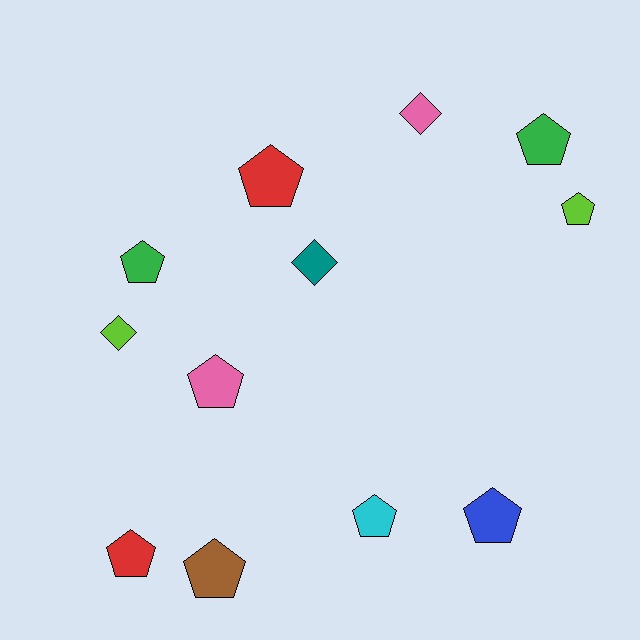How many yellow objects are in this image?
There are no yellow objects.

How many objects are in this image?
There are 12 objects.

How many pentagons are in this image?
There are 9 pentagons.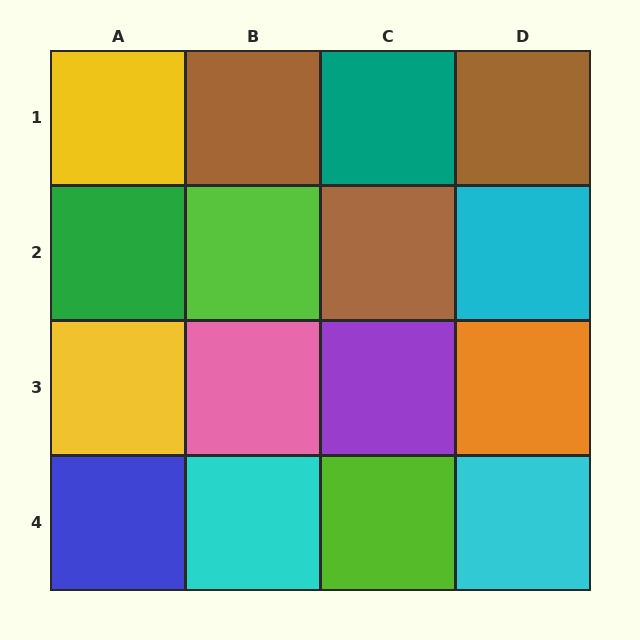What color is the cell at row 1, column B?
Brown.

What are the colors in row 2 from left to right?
Green, lime, brown, cyan.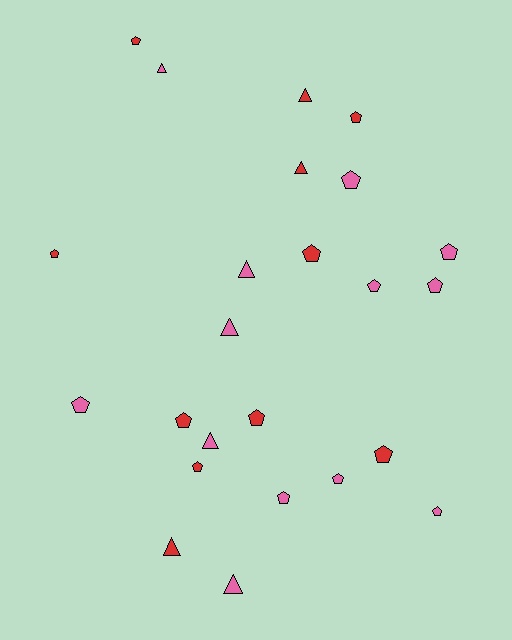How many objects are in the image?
There are 24 objects.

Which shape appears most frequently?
Pentagon, with 16 objects.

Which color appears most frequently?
Pink, with 13 objects.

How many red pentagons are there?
There are 8 red pentagons.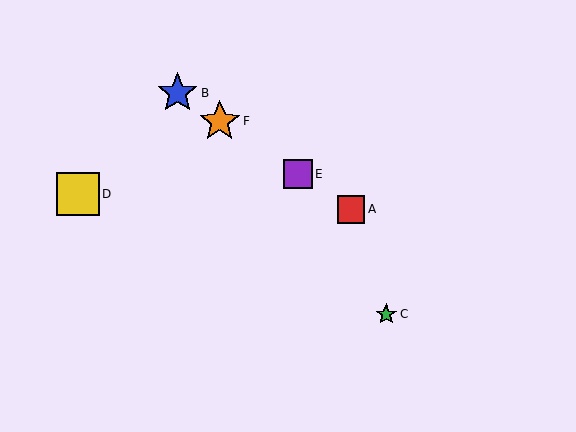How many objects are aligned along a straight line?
4 objects (A, B, E, F) are aligned along a straight line.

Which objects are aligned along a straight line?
Objects A, B, E, F are aligned along a straight line.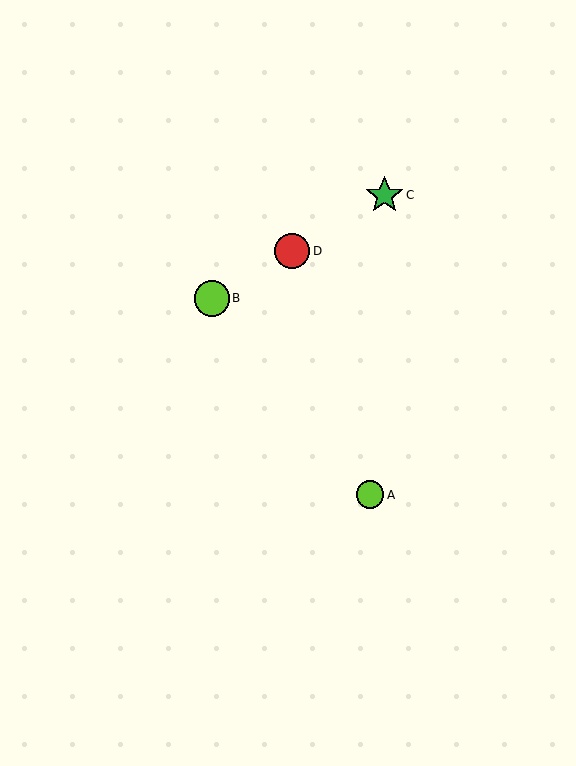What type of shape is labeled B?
Shape B is a lime circle.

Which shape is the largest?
The green star (labeled C) is the largest.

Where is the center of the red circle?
The center of the red circle is at (292, 251).